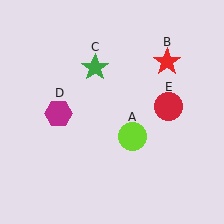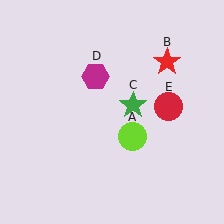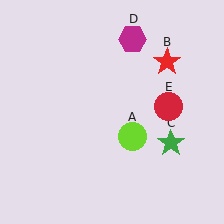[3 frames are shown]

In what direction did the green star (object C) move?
The green star (object C) moved down and to the right.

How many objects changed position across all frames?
2 objects changed position: green star (object C), magenta hexagon (object D).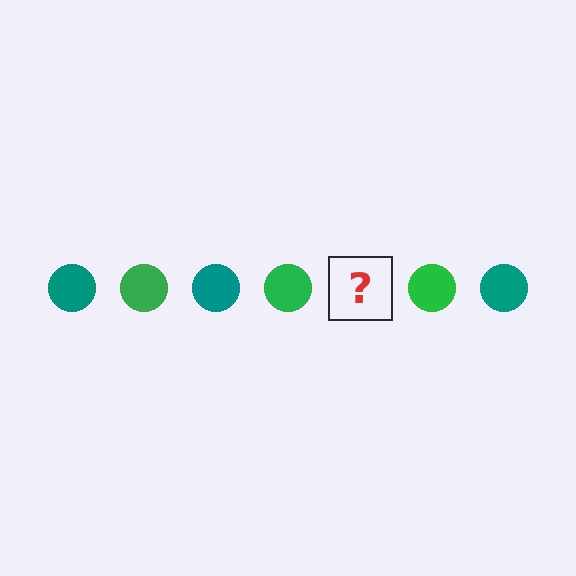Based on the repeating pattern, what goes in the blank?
The blank should be a teal circle.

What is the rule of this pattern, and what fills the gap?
The rule is that the pattern cycles through teal, green circles. The gap should be filled with a teal circle.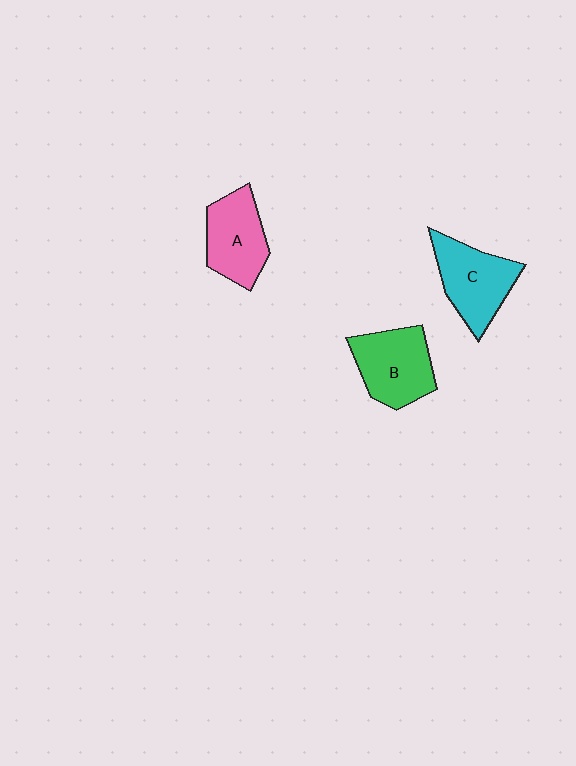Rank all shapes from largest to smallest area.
From largest to smallest: B (green), C (cyan), A (pink).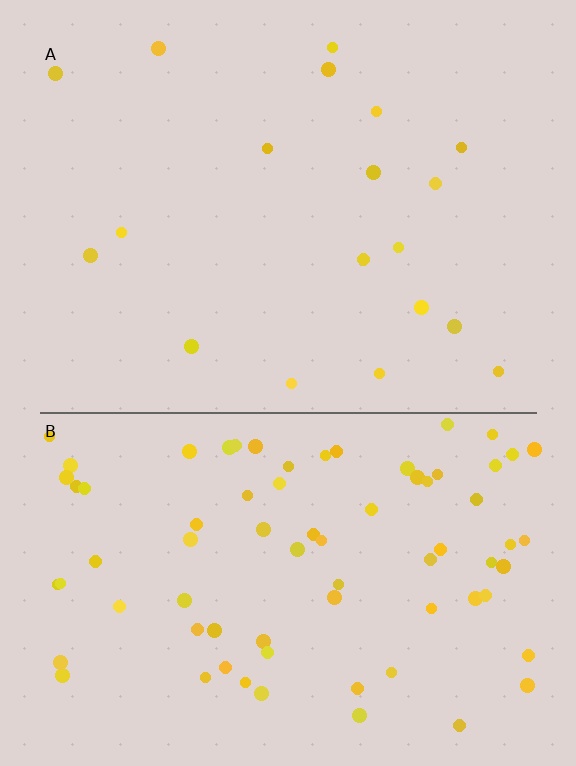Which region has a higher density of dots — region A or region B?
B (the bottom).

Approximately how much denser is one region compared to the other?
Approximately 3.9× — region B over region A.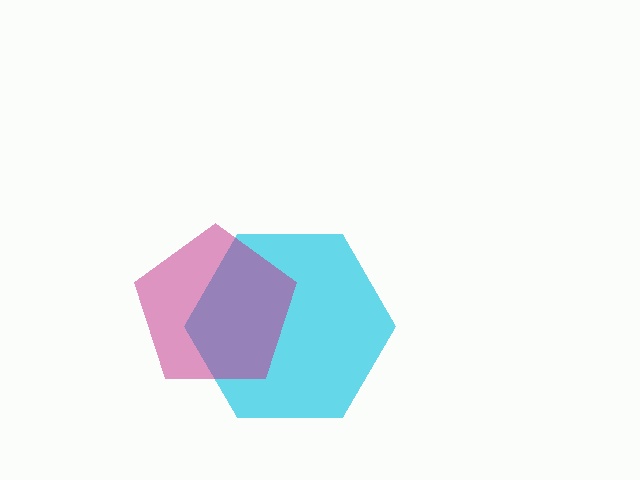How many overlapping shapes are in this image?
There are 2 overlapping shapes in the image.